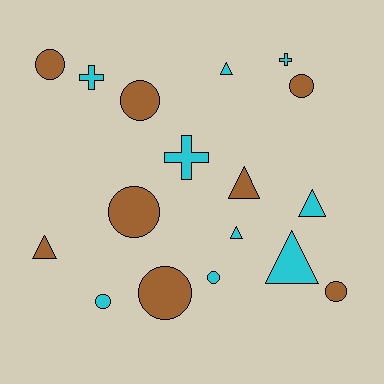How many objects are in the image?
There are 17 objects.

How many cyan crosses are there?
There are 3 cyan crosses.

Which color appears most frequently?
Cyan, with 9 objects.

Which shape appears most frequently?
Circle, with 8 objects.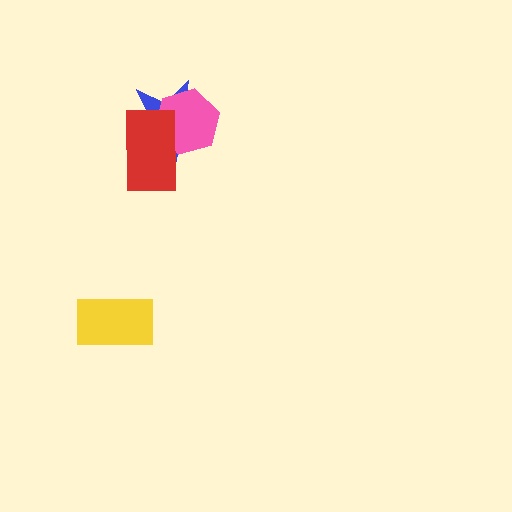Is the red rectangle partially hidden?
No, no other shape covers it.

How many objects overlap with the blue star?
2 objects overlap with the blue star.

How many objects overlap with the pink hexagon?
2 objects overlap with the pink hexagon.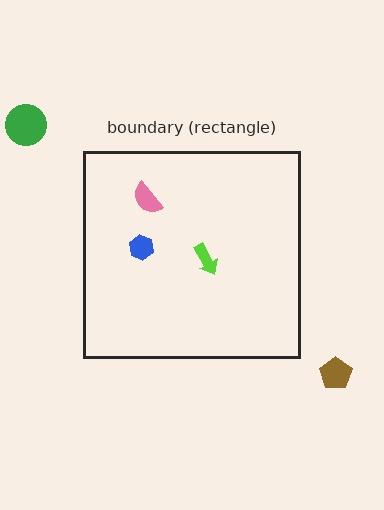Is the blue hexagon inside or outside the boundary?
Inside.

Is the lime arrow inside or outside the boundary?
Inside.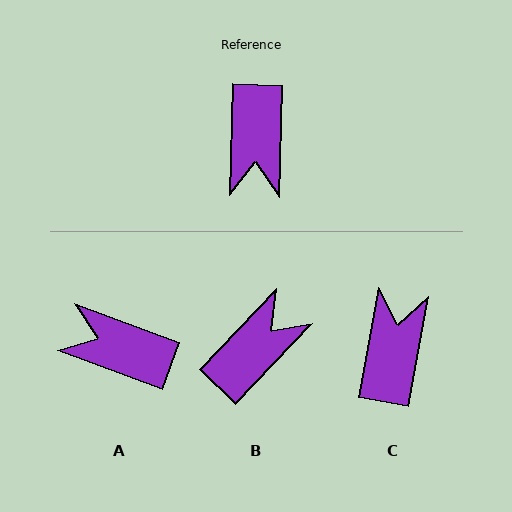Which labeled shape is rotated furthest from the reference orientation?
C, about 172 degrees away.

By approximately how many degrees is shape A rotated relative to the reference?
Approximately 108 degrees clockwise.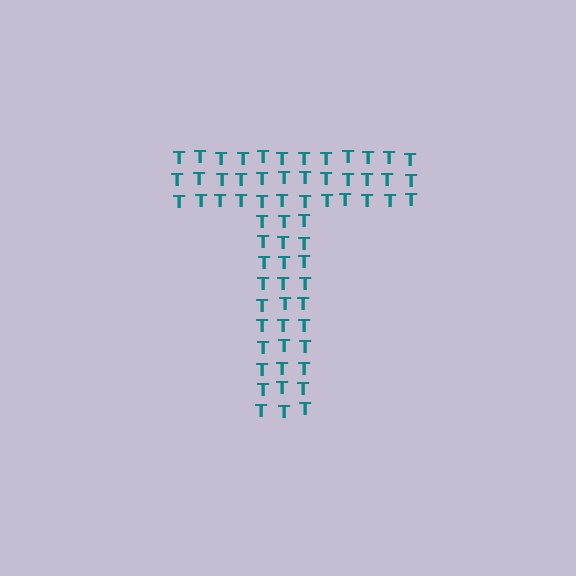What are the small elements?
The small elements are letter T's.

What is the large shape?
The large shape is the letter T.